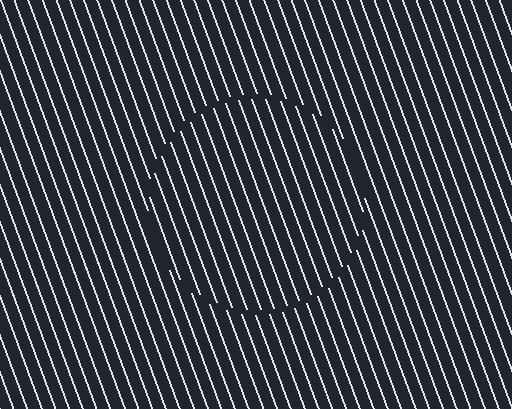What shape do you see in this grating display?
An illusory circle. The interior of the shape contains the same grating, shifted by half a period — the contour is defined by the phase discontinuity where line-ends from the inner and outer gratings abut.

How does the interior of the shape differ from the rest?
The interior of the shape contains the same grating, shifted by half a period — the contour is defined by the phase discontinuity where line-ends from the inner and outer gratings abut.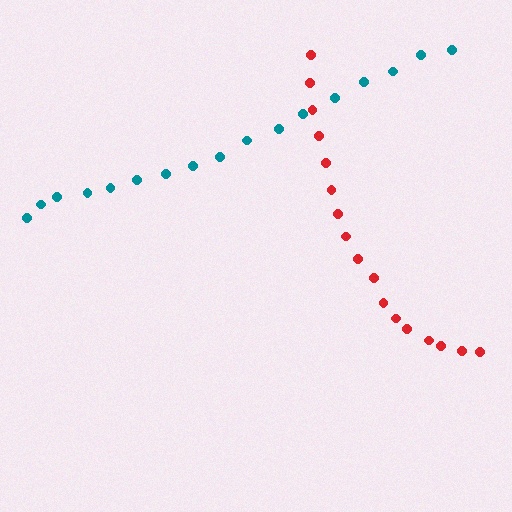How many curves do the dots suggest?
There are 2 distinct paths.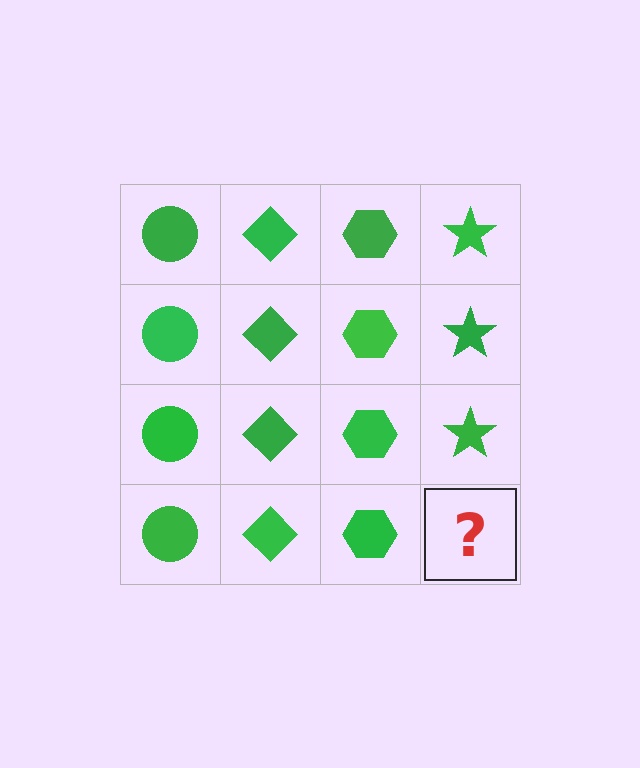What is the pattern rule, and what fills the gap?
The rule is that each column has a consistent shape. The gap should be filled with a green star.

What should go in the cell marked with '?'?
The missing cell should contain a green star.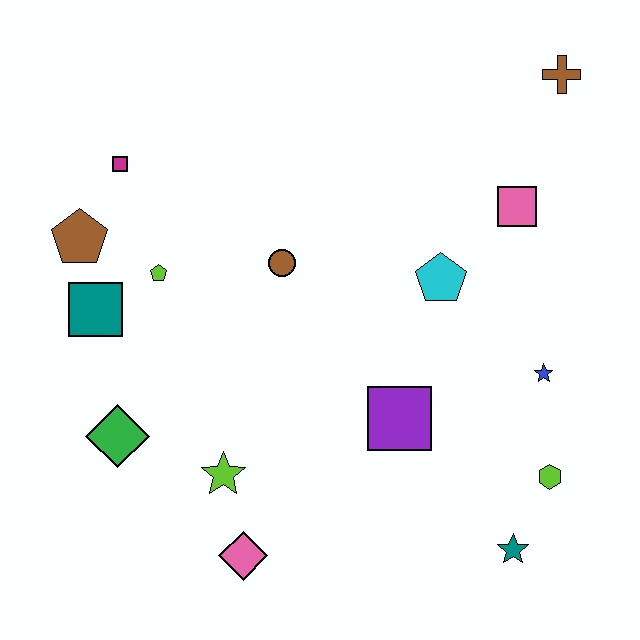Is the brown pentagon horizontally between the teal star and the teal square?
No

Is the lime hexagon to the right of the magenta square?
Yes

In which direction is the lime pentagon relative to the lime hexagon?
The lime pentagon is to the left of the lime hexagon.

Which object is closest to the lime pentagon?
The teal square is closest to the lime pentagon.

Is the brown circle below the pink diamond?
No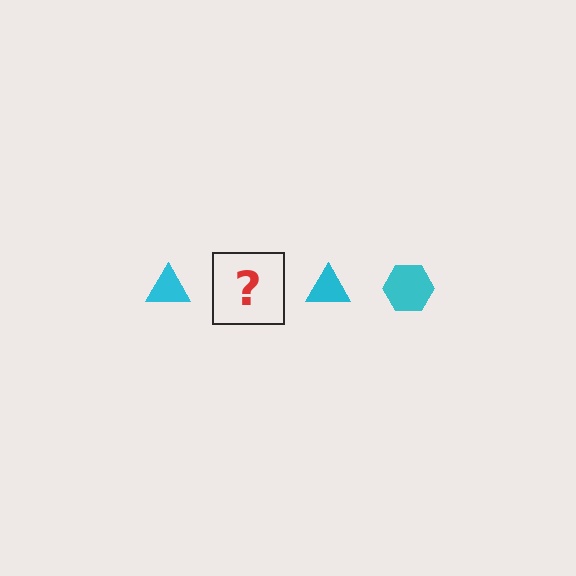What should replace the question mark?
The question mark should be replaced with a cyan hexagon.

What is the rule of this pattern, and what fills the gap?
The rule is that the pattern cycles through triangle, hexagon shapes in cyan. The gap should be filled with a cyan hexagon.